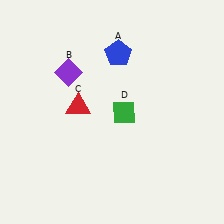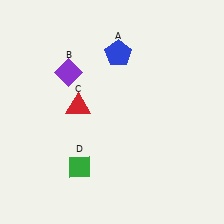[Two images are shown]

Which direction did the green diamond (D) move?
The green diamond (D) moved down.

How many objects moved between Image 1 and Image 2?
1 object moved between the two images.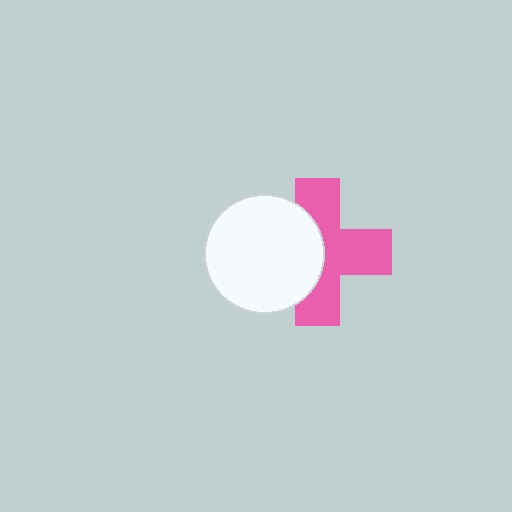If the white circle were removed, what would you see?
You would see the complete pink cross.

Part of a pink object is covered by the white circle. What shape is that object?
It is a cross.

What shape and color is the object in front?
The object in front is a white circle.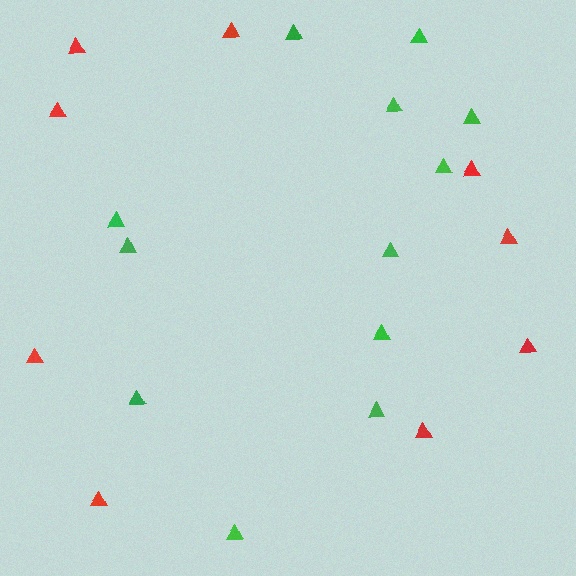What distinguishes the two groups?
There are 2 groups: one group of red triangles (9) and one group of green triangles (12).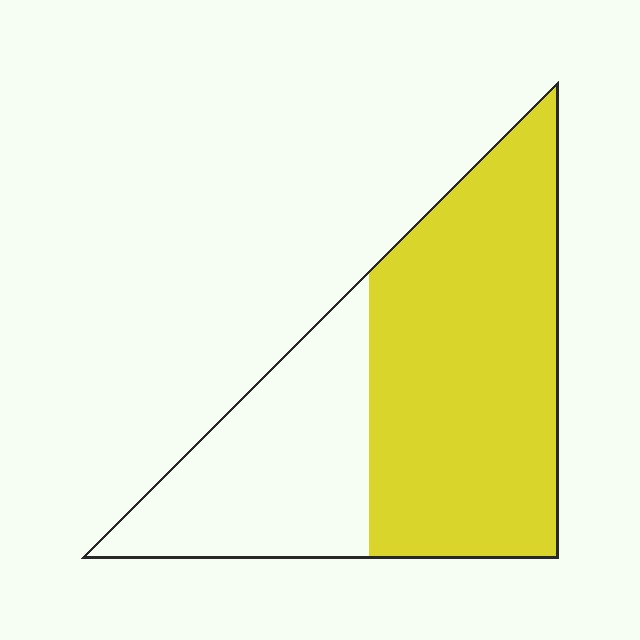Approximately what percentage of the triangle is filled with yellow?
Approximately 65%.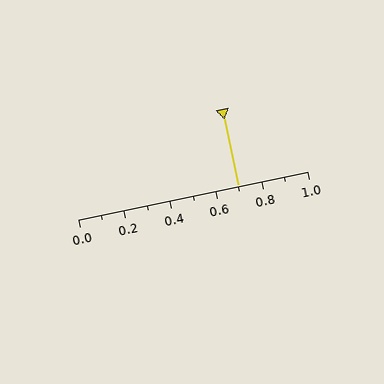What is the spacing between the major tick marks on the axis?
The major ticks are spaced 0.2 apart.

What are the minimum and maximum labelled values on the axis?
The axis runs from 0.0 to 1.0.